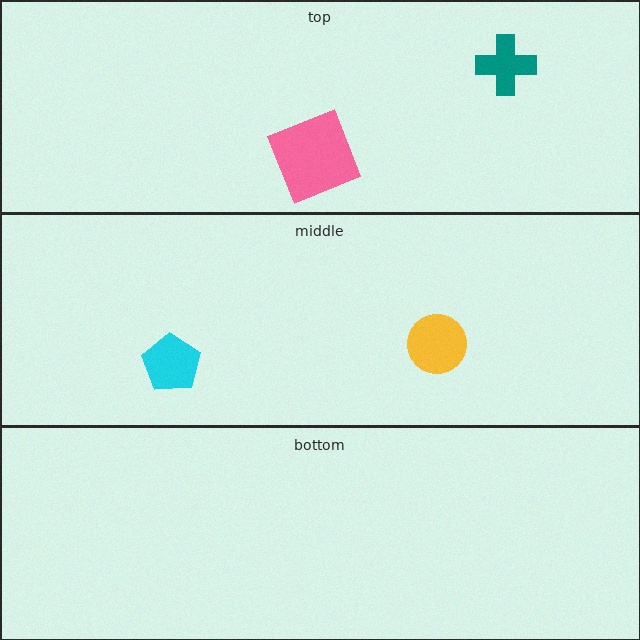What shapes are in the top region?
The pink square, the teal cross.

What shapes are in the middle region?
The yellow circle, the cyan pentagon.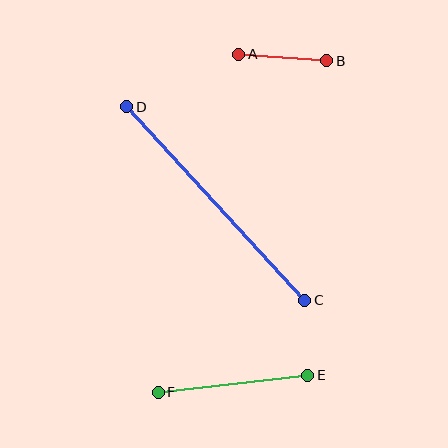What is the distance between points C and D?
The distance is approximately 263 pixels.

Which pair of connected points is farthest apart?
Points C and D are farthest apart.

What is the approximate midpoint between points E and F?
The midpoint is at approximately (233, 384) pixels.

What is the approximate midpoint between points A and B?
The midpoint is at approximately (283, 57) pixels.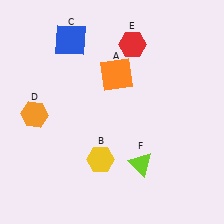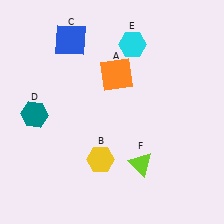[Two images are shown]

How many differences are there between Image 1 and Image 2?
There are 2 differences between the two images.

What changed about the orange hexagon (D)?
In Image 1, D is orange. In Image 2, it changed to teal.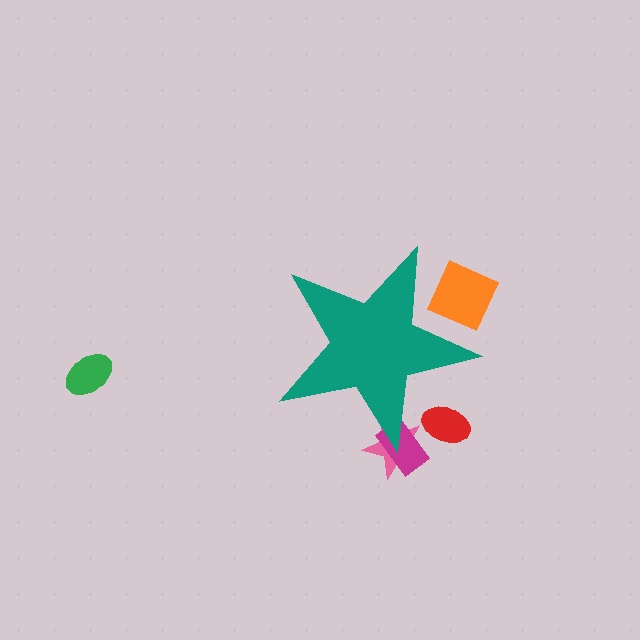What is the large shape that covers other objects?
A teal star.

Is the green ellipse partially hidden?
No, the green ellipse is fully visible.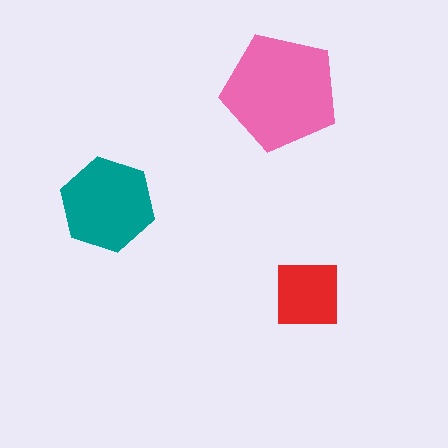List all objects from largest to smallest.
The pink pentagon, the teal hexagon, the red square.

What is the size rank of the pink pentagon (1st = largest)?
1st.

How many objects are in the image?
There are 3 objects in the image.